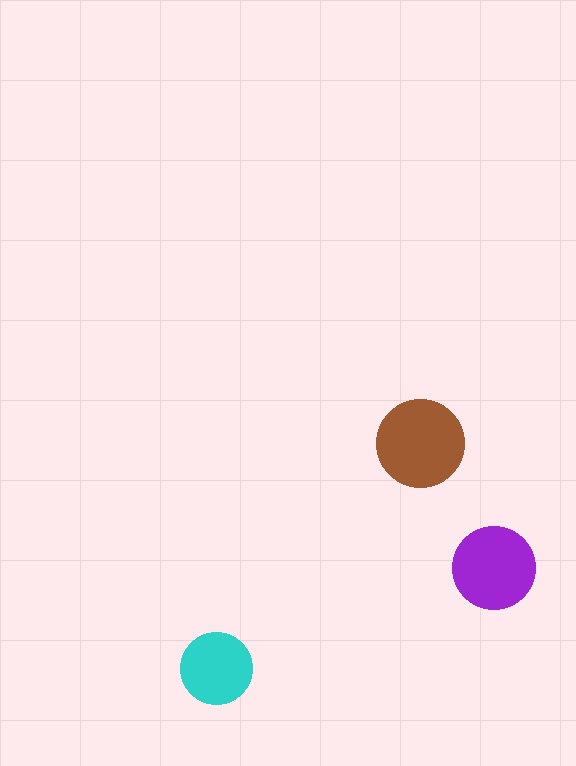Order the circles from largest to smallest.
the brown one, the purple one, the cyan one.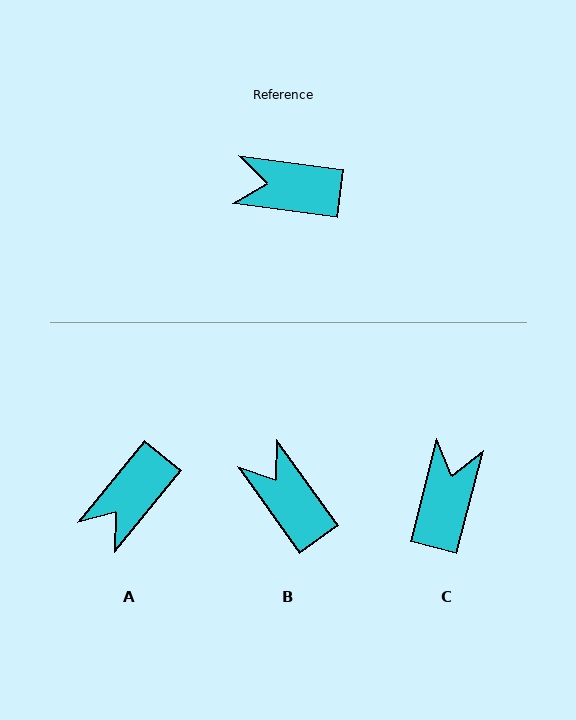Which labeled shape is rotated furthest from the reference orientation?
C, about 97 degrees away.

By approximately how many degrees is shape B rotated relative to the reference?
Approximately 47 degrees clockwise.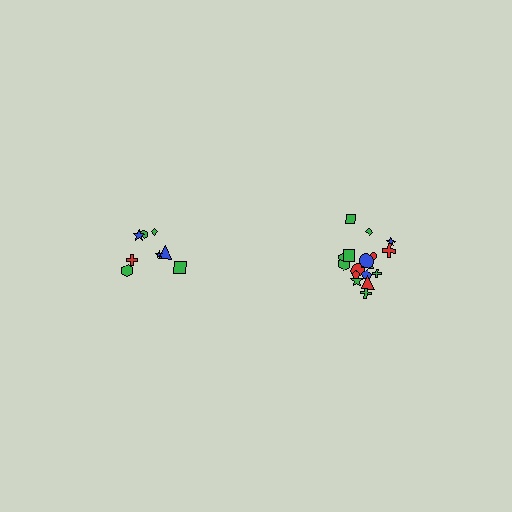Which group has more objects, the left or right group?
The right group.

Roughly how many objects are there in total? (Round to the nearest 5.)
Roughly 25 objects in total.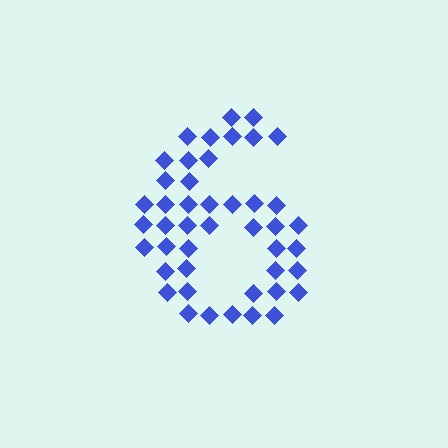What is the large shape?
The large shape is the digit 6.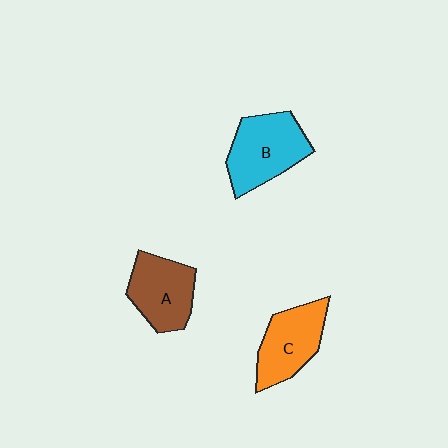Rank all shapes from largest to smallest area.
From largest to smallest: B (cyan), C (orange), A (brown).